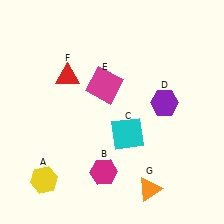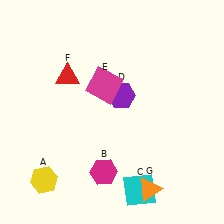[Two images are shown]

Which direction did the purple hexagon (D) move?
The purple hexagon (D) moved left.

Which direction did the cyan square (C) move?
The cyan square (C) moved down.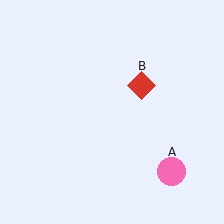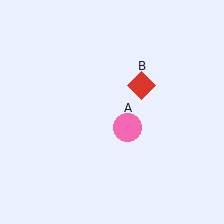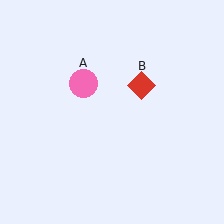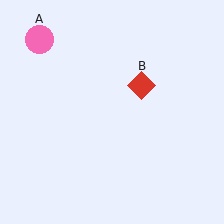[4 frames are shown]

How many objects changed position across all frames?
1 object changed position: pink circle (object A).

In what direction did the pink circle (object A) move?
The pink circle (object A) moved up and to the left.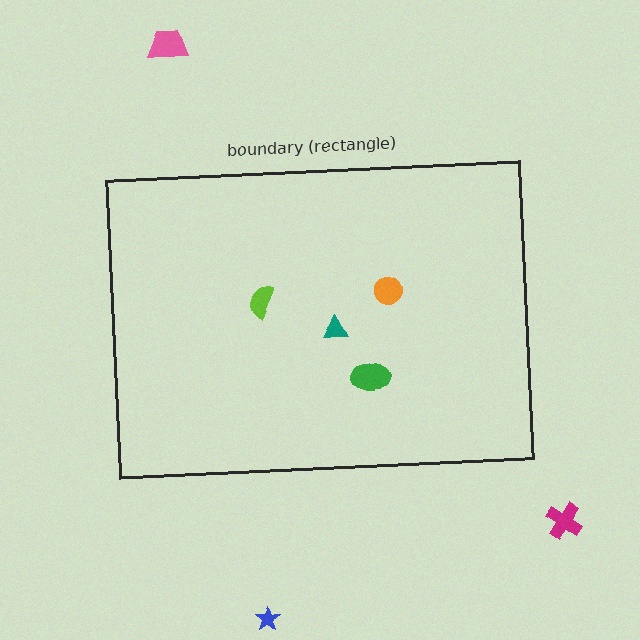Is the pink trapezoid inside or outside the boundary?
Outside.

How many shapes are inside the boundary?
4 inside, 3 outside.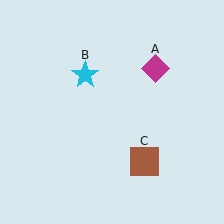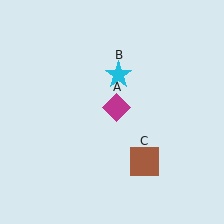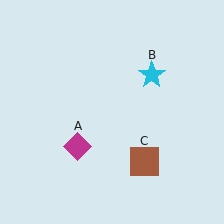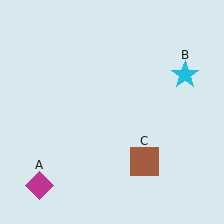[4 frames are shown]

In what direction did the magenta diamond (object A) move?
The magenta diamond (object A) moved down and to the left.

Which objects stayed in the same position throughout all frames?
Brown square (object C) remained stationary.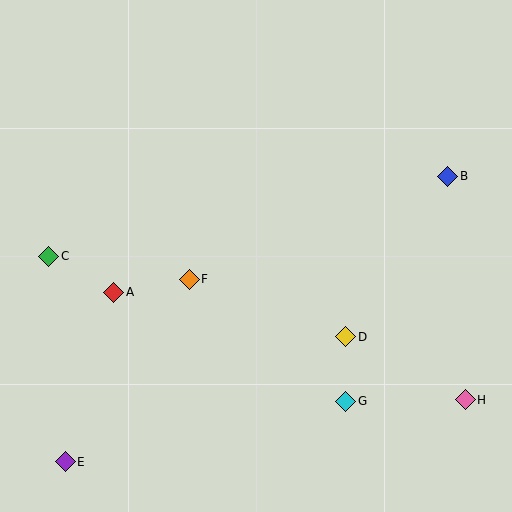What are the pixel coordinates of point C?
Point C is at (49, 256).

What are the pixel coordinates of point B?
Point B is at (448, 176).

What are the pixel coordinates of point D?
Point D is at (346, 337).